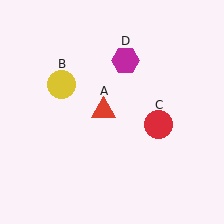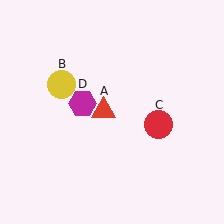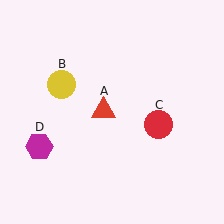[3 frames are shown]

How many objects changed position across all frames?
1 object changed position: magenta hexagon (object D).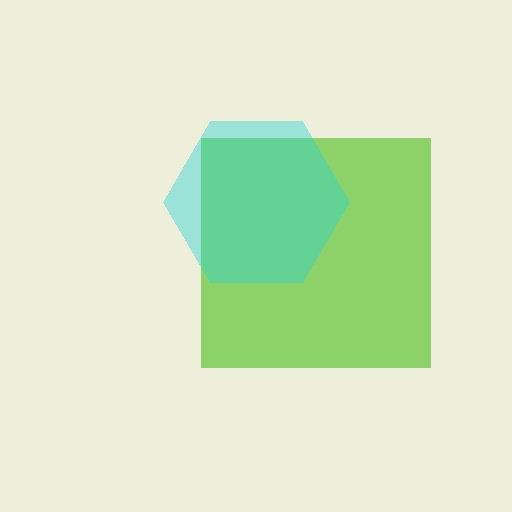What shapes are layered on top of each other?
The layered shapes are: a lime square, a cyan hexagon.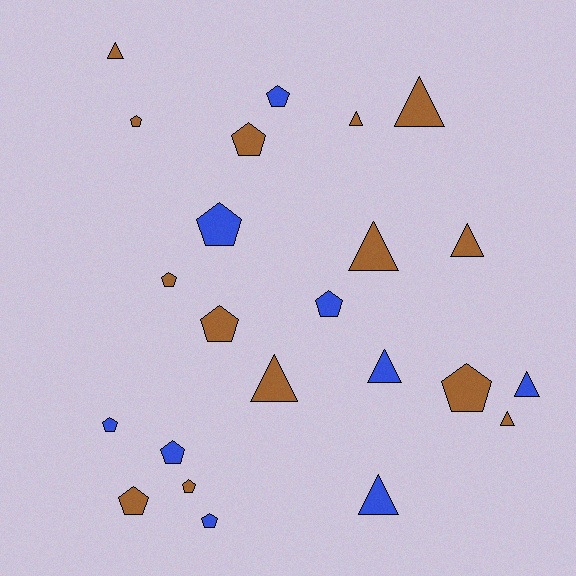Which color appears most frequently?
Brown, with 14 objects.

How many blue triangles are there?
There are 3 blue triangles.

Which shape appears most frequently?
Pentagon, with 13 objects.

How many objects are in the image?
There are 23 objects.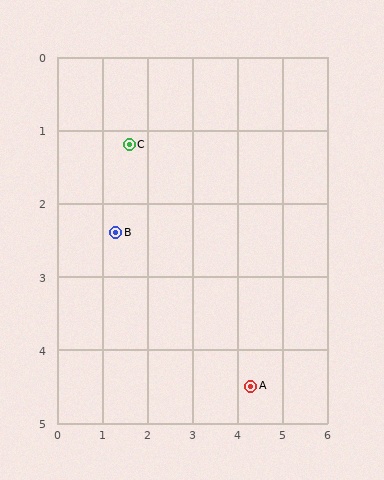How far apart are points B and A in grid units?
Points B and A are about 3.7 grid units apart.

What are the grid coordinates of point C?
Point C is at approximately (1.6, 1.2).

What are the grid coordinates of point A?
Point A is at approximately (4.3, 4.5).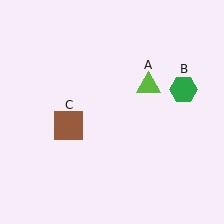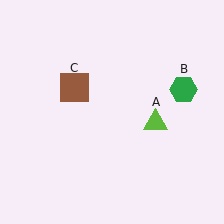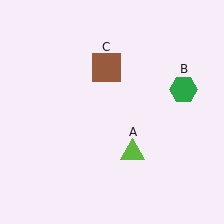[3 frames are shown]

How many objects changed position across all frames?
2 objects changed position: lime triangle (object A), brown square (object C).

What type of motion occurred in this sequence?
The lime triangle (object A), brown square (object C) rotated clockwise around the center of the scene.